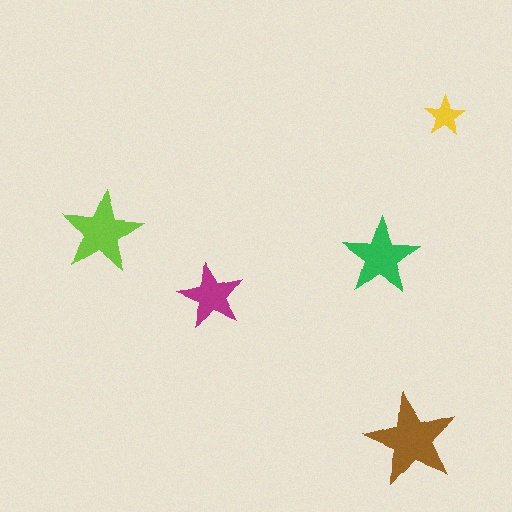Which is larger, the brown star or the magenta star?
The brown one.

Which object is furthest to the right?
The yellow star is rightmost.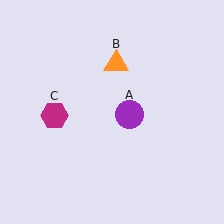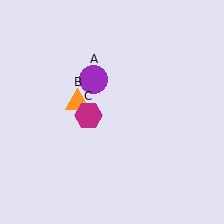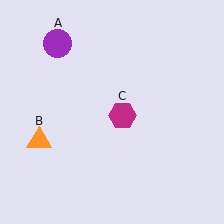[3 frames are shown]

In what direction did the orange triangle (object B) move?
The orange triangle (object B) moved down and to the left.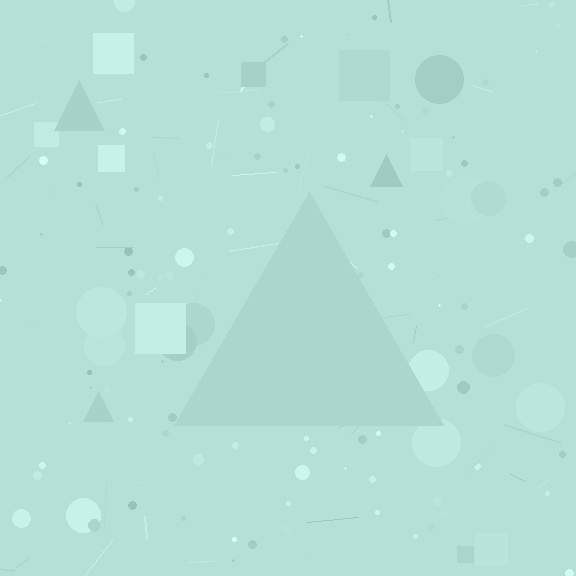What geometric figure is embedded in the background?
A triangle is embedded in the background.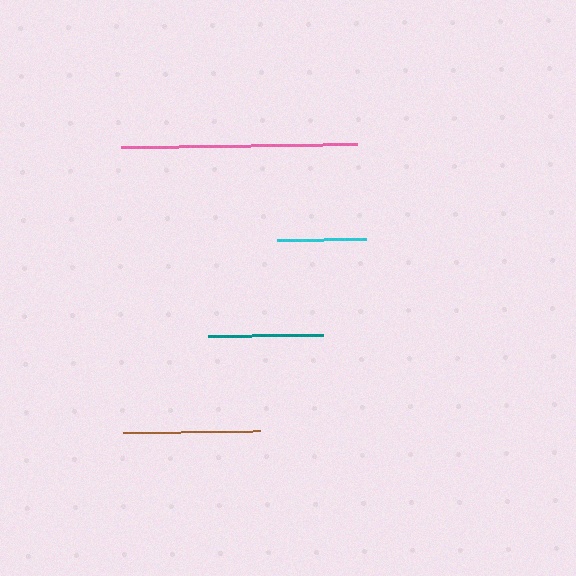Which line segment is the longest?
The pink line is the longest at approximately 236 pixels.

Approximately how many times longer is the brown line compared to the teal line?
The brown line is approximately 1.2 times the length of the teal line.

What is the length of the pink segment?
The pink segment is approximately 236 pixels long.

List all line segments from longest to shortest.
From longest to shortest: pink, brown, teal, cyan.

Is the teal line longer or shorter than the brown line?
The brown line is longer than the teal line.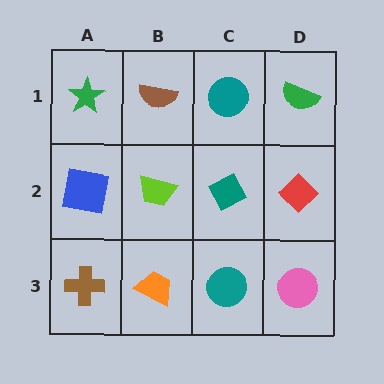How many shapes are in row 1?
4 shapes.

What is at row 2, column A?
A blue square.